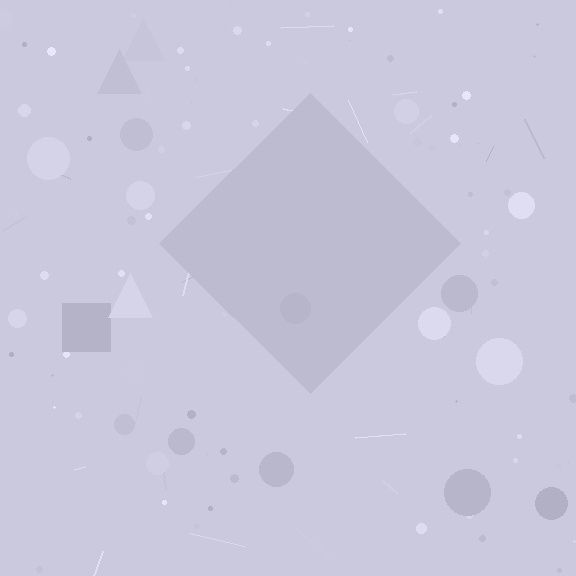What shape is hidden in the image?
A diamond is hidden in the image.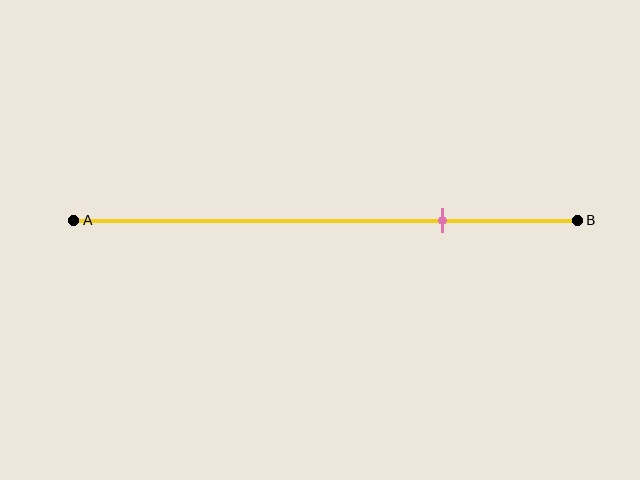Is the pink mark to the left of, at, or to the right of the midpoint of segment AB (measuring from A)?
The pink mark is to the right of the midpoint of segment AB.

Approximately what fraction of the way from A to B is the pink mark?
The pink mark is approximately 75% of the way from A to B.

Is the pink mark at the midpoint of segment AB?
No, the mark is at about 75% from A, not at the 50% midpoint.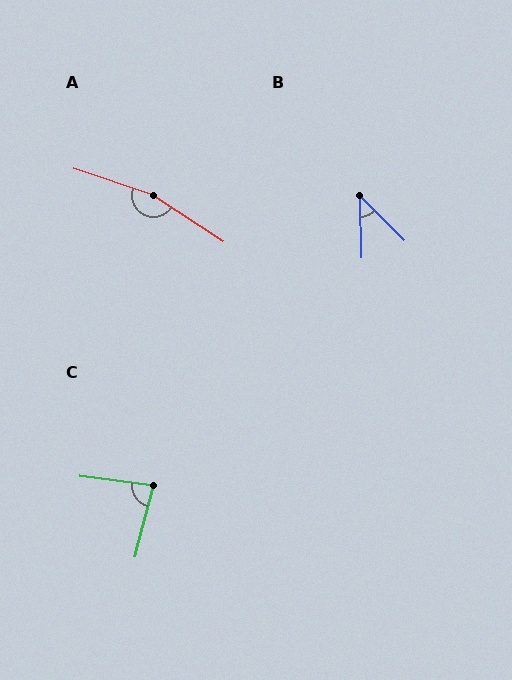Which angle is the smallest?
B, at approximately 44 degrees.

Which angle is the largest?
A, at approximately 165 degrees.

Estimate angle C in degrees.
Approximately 83 degrees.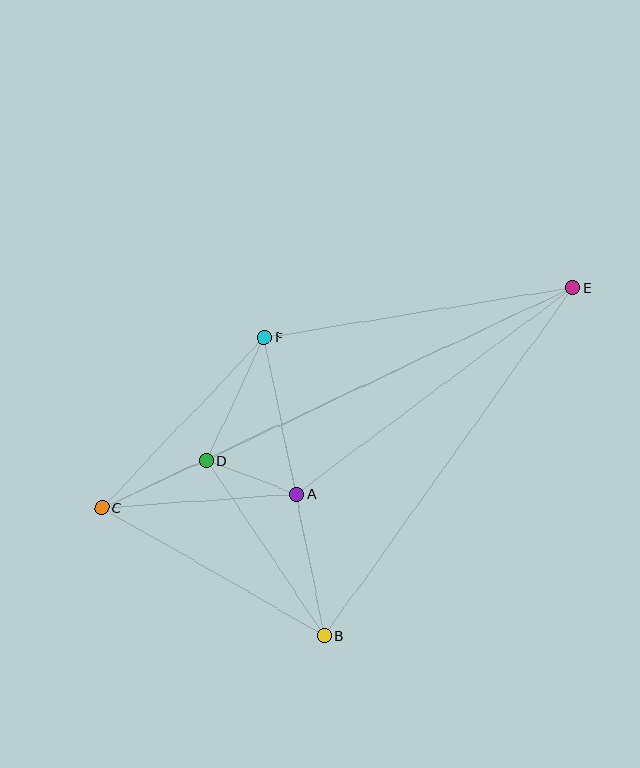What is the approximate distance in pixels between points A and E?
The distance between A and E is approximately 345 pixels.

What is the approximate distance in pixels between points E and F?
The distance between E and F is approximately 313 pixels.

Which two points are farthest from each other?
Points C and E are farthest from each other.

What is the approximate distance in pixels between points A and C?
The distance between A and C is approximately 195 pixels.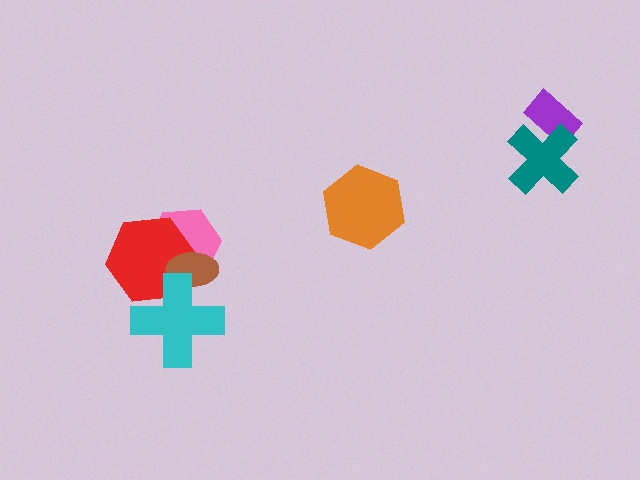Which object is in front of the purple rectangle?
The teal cross is in front of the purple rectangle.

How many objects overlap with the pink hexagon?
2 objects overlap with the pink hexagon.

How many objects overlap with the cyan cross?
2 objects overlap with the cyan cross.